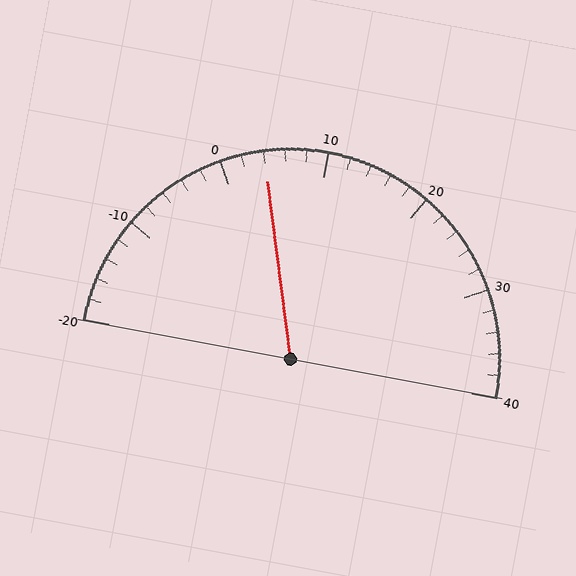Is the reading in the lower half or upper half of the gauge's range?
The reading is in the lower half of the range (-20 to 40).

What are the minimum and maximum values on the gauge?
The gauge ranges from -20 to 40.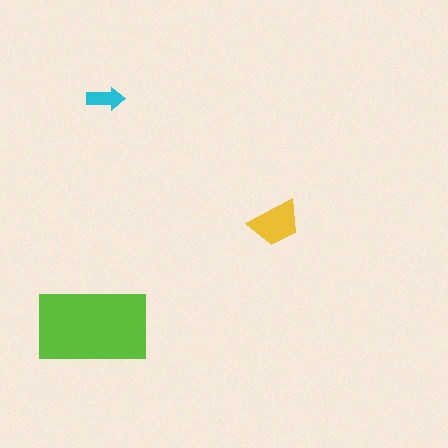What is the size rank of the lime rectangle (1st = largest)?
1st.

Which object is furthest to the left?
The lime rectangle is leftmost.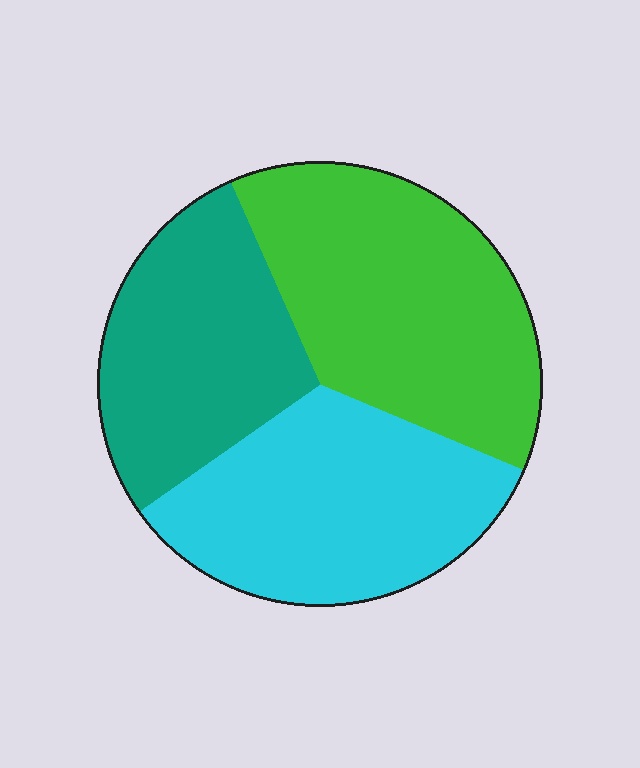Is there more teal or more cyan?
Cyan.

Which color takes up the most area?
Green, at roughly 40%.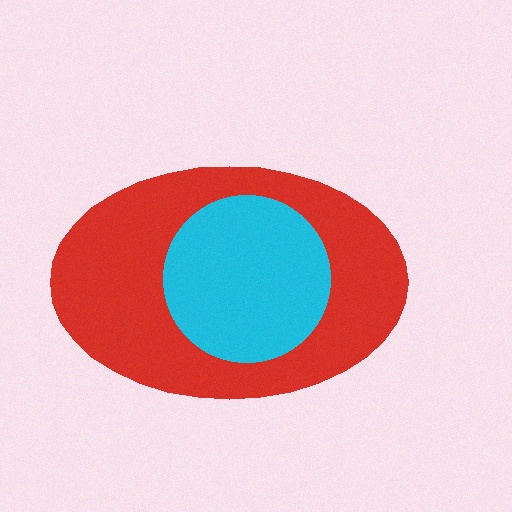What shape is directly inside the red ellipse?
The cyan circle.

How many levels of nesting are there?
2.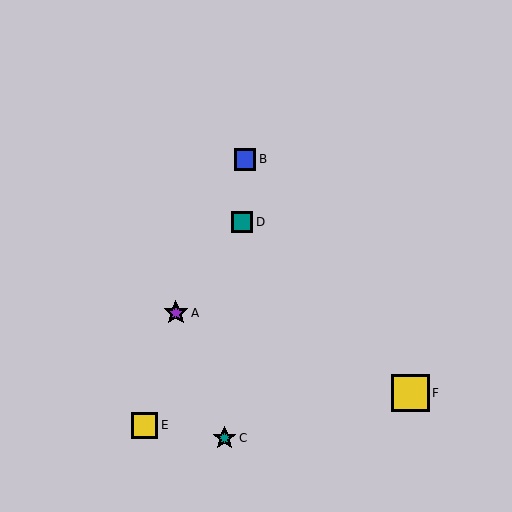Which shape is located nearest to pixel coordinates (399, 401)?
The yellow square (labeled F) at (411, 393) is nearest to that location.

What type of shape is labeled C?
Shape C is a teal star.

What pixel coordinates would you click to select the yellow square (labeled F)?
Click at (411, 393) to select the yellow square F.